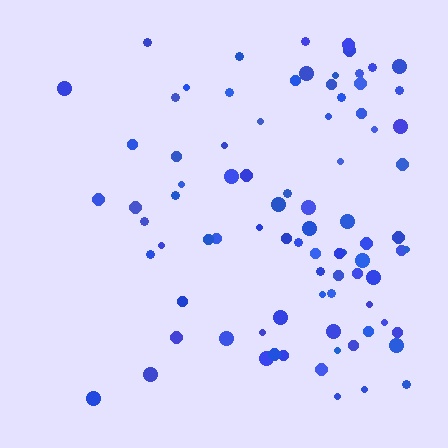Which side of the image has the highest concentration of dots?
The right.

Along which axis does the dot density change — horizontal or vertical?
Horizontal.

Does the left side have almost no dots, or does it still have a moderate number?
Still a moderate number, just noticeably fewer than the right.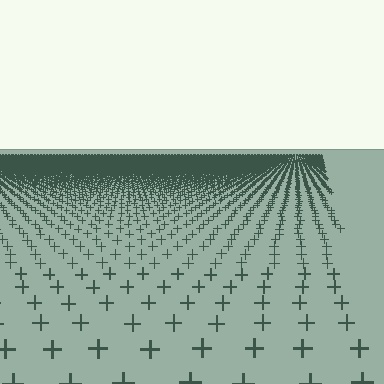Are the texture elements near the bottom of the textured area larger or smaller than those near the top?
Larger. Near the bottom, elements are closer to the viewer and appear at a bigger on-screen size.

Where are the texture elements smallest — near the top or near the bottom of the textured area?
Near the top.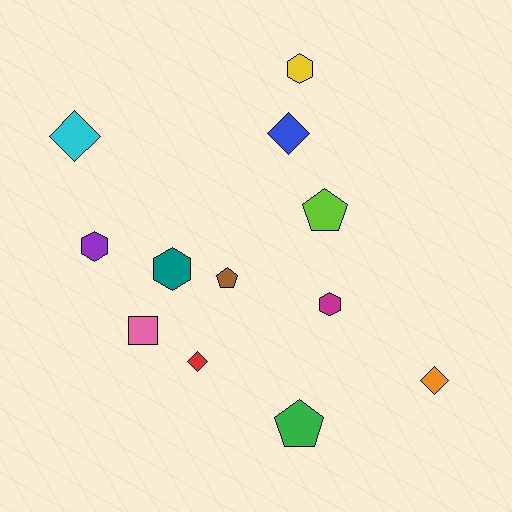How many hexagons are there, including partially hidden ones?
There are 4 hexagons.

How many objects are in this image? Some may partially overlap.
There are 12 objects.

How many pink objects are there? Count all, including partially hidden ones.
There is 1 pink object.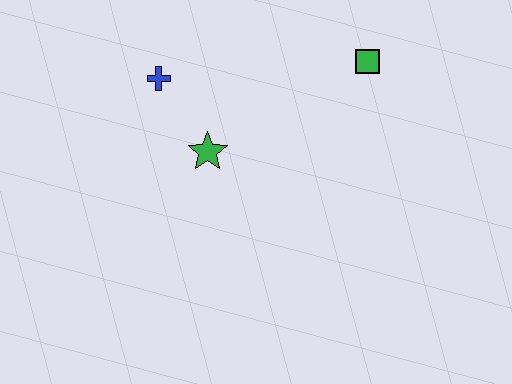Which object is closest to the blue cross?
The green star is closest to the blue cross.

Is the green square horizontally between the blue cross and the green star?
No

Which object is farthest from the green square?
The blue cross is farthest from the green square.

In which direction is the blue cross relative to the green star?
The blue cross is above the green star.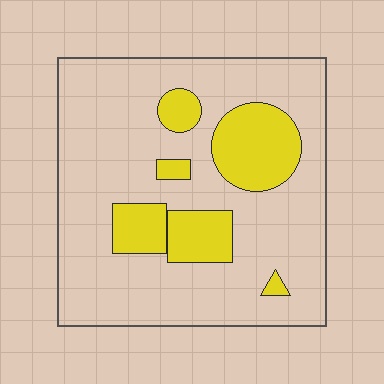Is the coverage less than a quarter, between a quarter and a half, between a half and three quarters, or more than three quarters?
Less than a quarter.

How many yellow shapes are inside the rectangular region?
6.